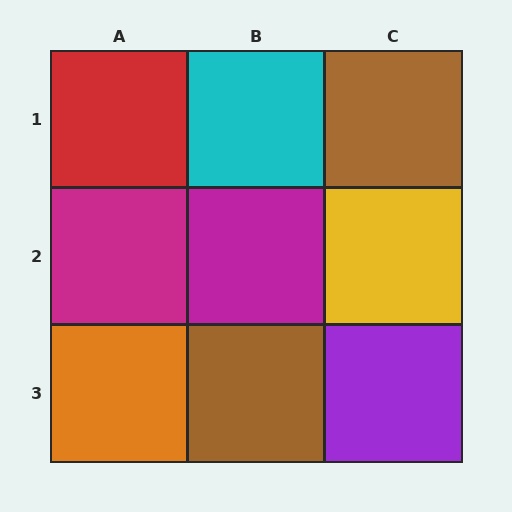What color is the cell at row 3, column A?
Orange.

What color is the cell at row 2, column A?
Magenta.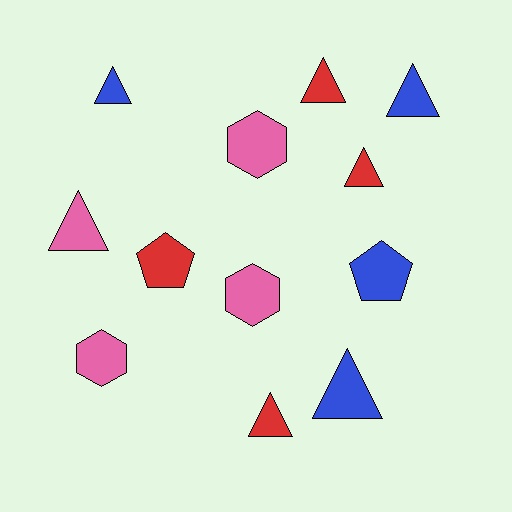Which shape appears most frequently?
Triangle, with 7 objects.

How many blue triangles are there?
There are 3 blue triangles.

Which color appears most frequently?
Pink, with 4 objects.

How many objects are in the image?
There are 12 objects.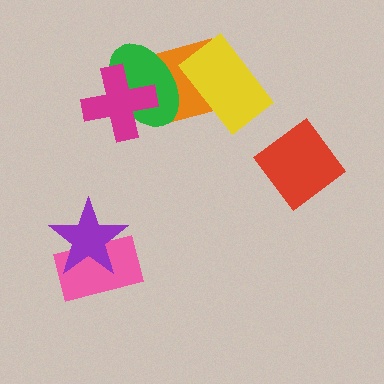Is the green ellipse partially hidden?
Yes, it is partially covered by another shape.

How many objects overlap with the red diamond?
0 objects overlap with the red diamond.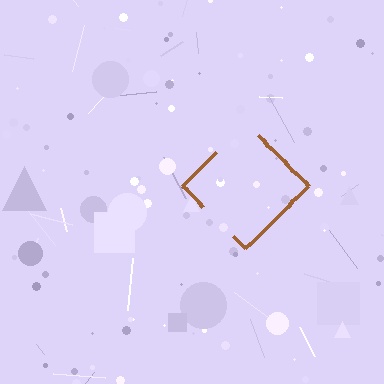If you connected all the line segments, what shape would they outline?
They would outline a diamond.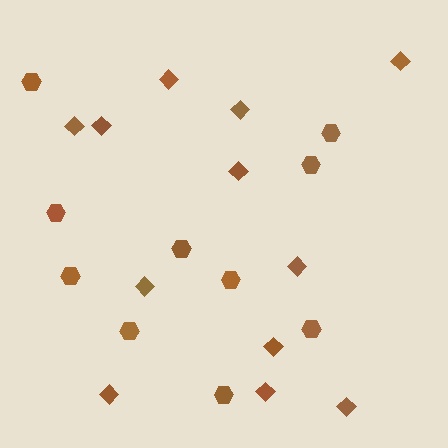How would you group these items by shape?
There are 2 groups: one group of diamonds (12) and one group of hexagons (10).